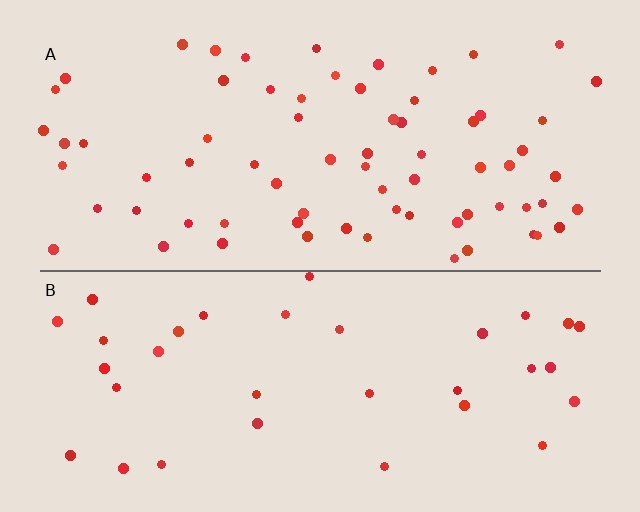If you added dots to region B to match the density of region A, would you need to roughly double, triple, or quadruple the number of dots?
Approximately double.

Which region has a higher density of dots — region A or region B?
A (the top).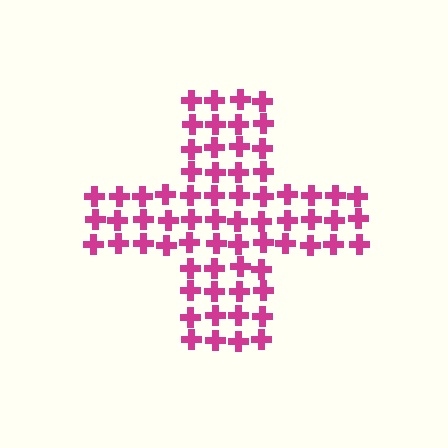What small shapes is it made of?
It is made of small crosses.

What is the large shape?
The large shape is a cross.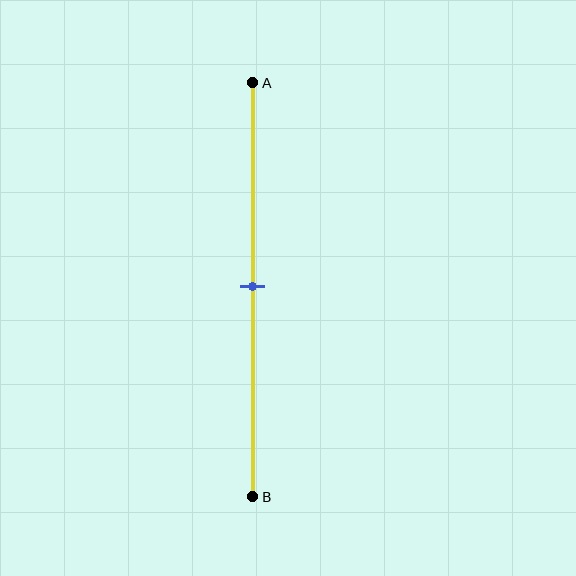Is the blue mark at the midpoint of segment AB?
Yes, the mark is approximately at the midpoint.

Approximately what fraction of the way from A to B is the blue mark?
The blue mark is approximately 50% of the way from A to B.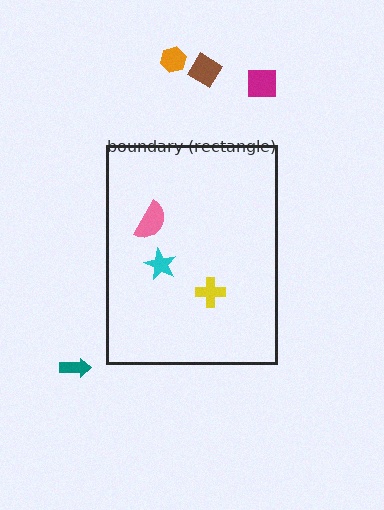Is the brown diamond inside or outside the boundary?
Outside.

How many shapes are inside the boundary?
3 inside, 4 outside.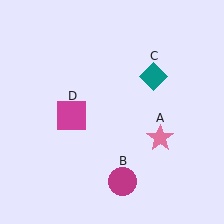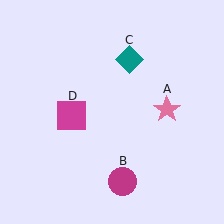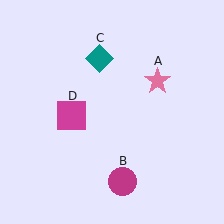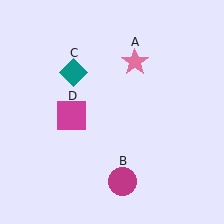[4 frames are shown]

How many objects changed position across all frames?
2 objects changed position: pink star (object A), teal diamond (object C).